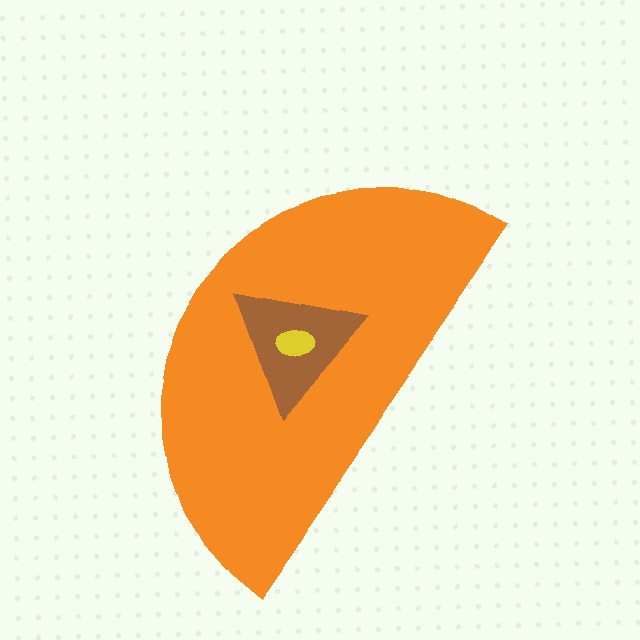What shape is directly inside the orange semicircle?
The brown triangle.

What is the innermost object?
The yellow ellipse.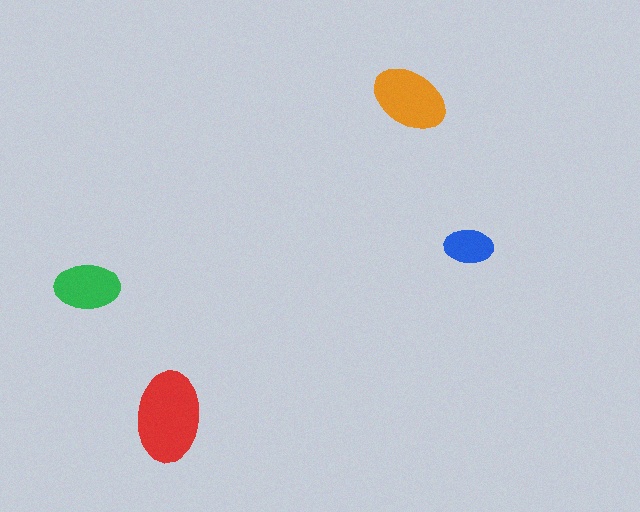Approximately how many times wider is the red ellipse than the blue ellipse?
About 2 times wider.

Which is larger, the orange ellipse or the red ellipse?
The red one.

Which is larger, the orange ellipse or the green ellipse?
The orange one.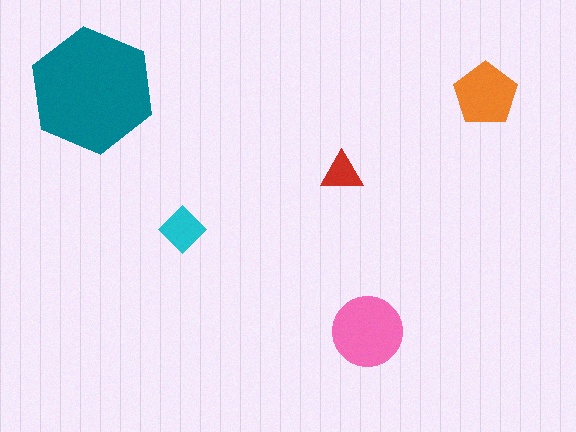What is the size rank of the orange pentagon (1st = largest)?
3rd.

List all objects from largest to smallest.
The teal hexagon, the pink circle, the orange pentagon, the cyan diamond, the red triangle.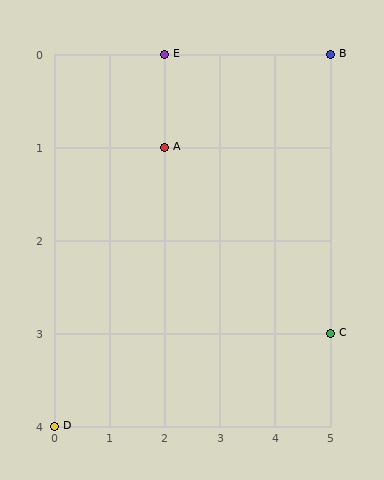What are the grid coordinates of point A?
Point A is at grid coordinates (2, 1).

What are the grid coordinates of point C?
Point C is at grid coordinates (5, 3).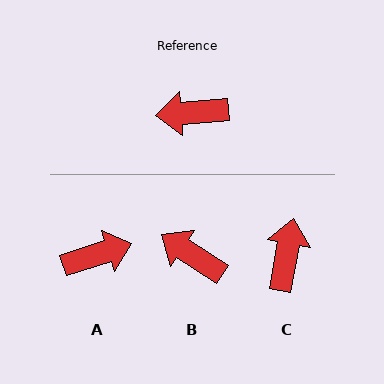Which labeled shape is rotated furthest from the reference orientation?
A, about 167 degrees away.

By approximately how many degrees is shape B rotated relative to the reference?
Approximately 38 degrees clockwise.